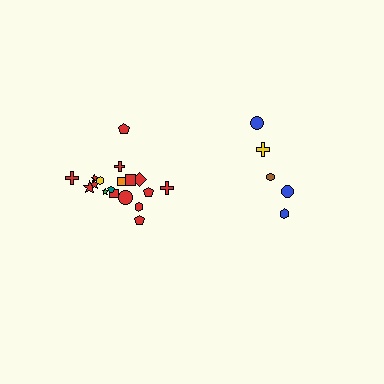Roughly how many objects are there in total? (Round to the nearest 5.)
Roughly 25 objects in total.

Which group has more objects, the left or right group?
The left group.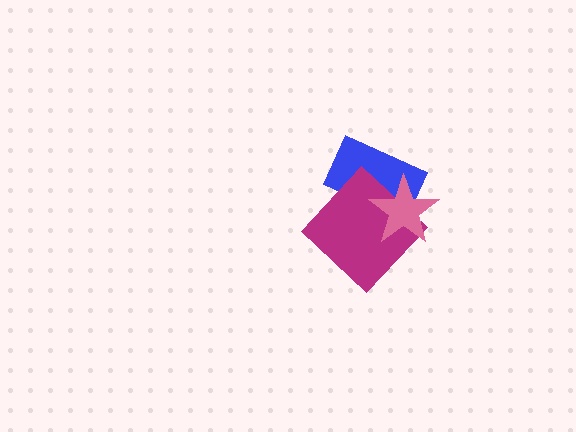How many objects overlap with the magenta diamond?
2 objects overlap with the magenta diamond.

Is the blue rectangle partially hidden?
Yes, it is partially covered by another shape.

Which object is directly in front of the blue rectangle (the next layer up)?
The magenta diamond is directly in front of the blue rectangle.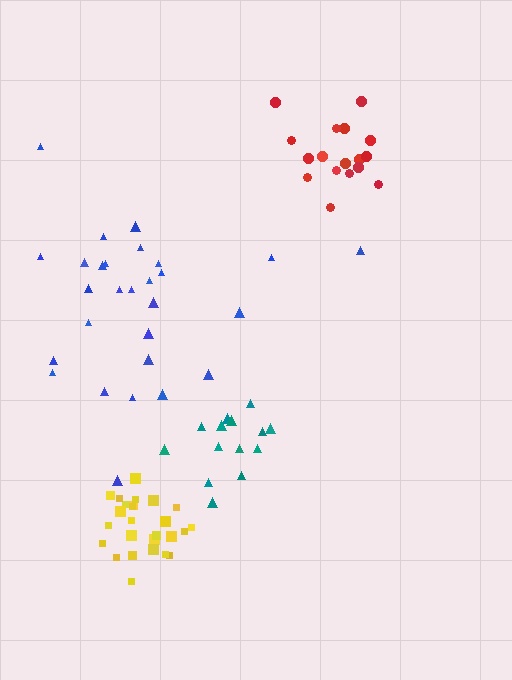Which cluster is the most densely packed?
Yellow.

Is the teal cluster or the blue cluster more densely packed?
Teal.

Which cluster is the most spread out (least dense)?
Blue.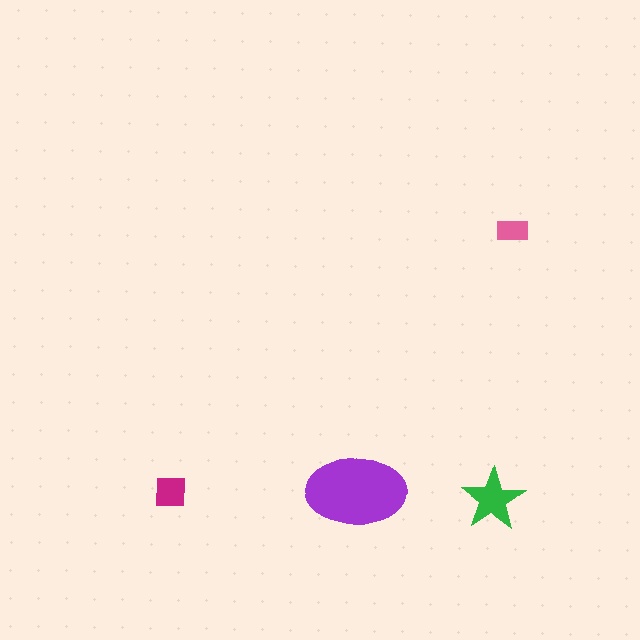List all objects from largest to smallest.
The purple ellipse, the green star, the magenta square, the pink rectangle.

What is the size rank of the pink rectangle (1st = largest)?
4th.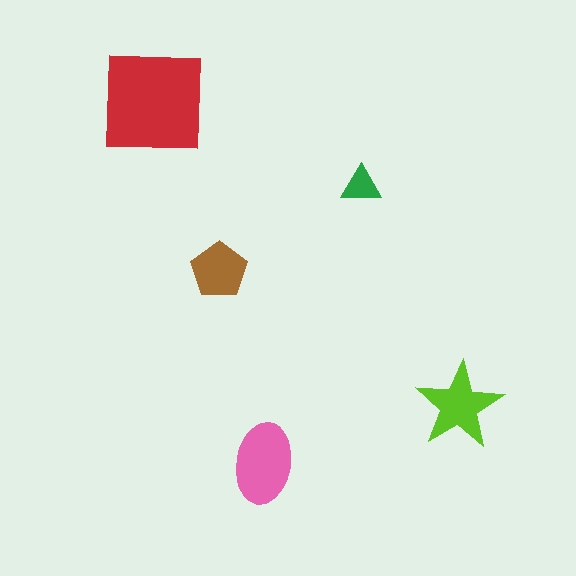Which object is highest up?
The red square is topmost.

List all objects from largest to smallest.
The red square, the pink ellipse, the lime star, the brown pentagon, the green triangle.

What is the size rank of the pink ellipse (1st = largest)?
2nd.